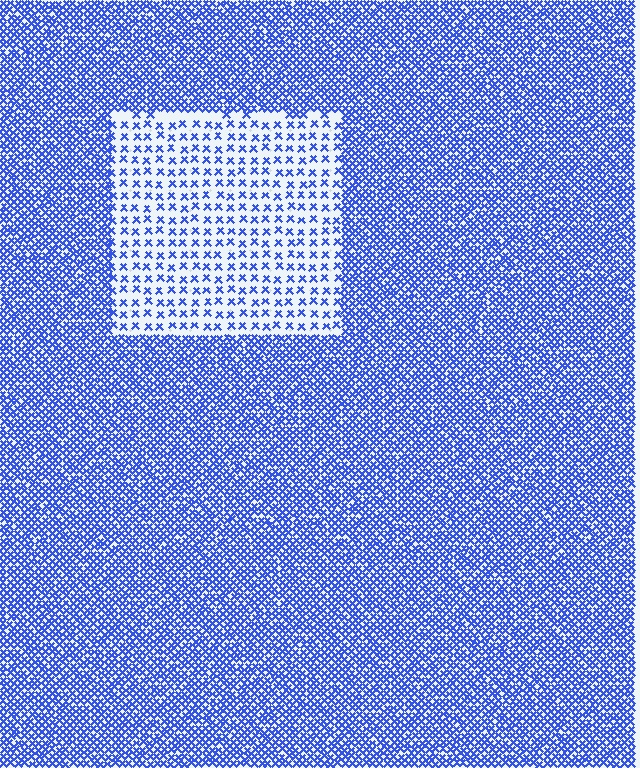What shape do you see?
I see a rectangle.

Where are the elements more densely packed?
The elements are more densely packed outside the rectangle boundary.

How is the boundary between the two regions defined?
The boundary is defined by a change in element density (approximately 2.9x ratio). All elements are the same color, size, and shape.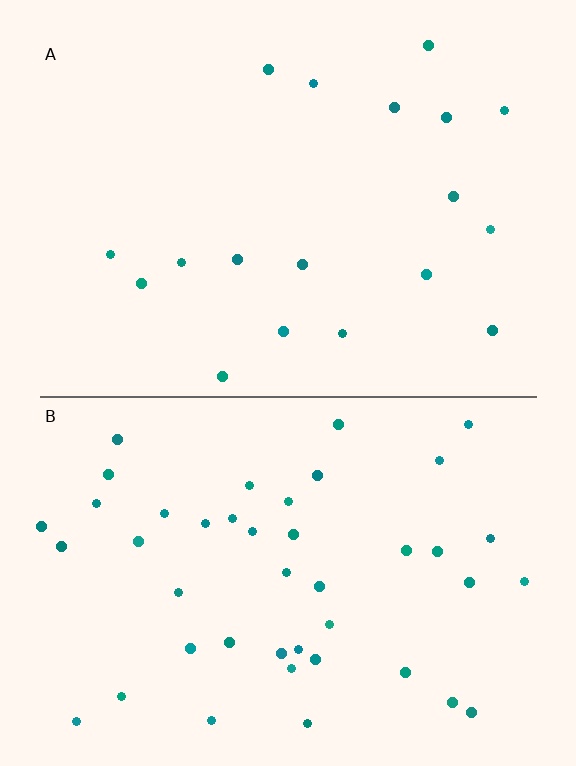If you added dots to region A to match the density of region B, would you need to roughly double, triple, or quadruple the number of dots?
Approximately double.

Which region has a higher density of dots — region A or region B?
B (the bottom).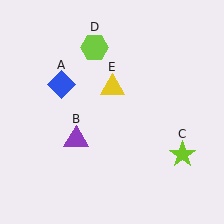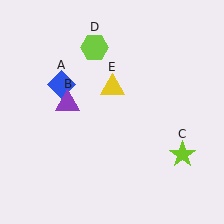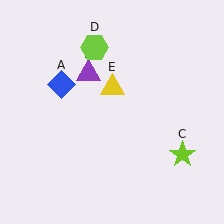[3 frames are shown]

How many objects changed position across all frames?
1 object changed position: purple triangle (object B).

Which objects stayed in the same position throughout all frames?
Blue diamond (object A) and lime star (object C) and lime hexagon (object D) and yellow triangle (object E) remained stationary.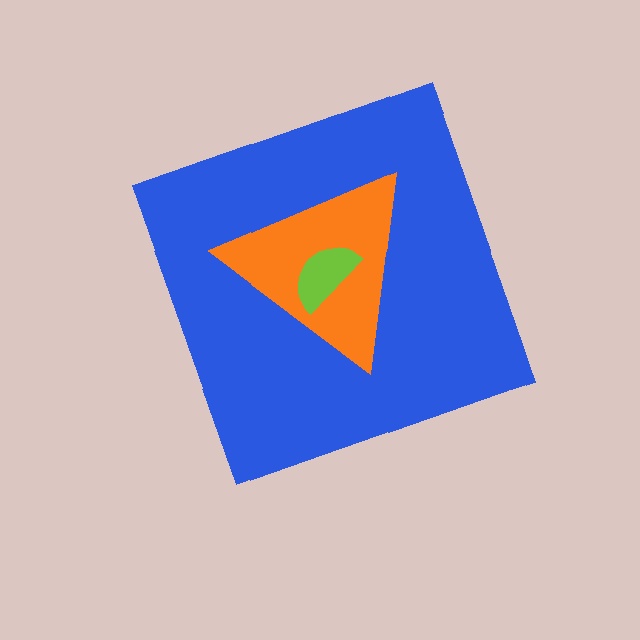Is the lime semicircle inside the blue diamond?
Yes.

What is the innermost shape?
The lime semicircle.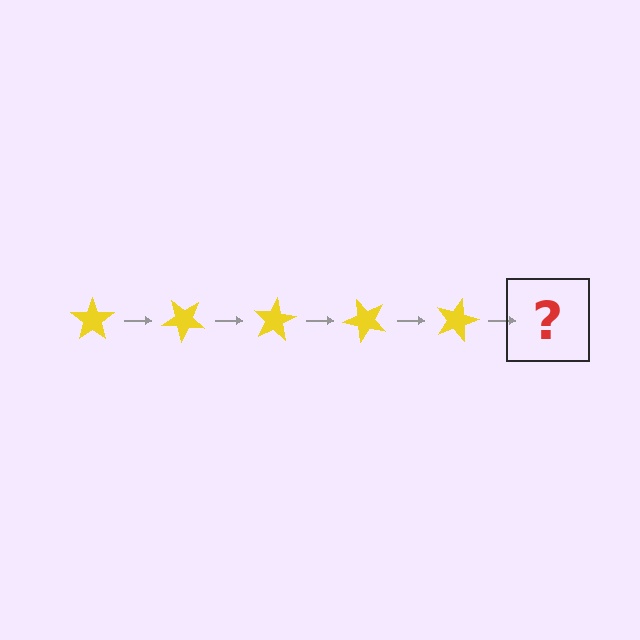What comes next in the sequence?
The next element should be a yellow star rotated 200 degrees.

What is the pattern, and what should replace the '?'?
The pattern is that the star rotates 40 degrees each step. The '?' should be a yellow star rotated 200 degrees.